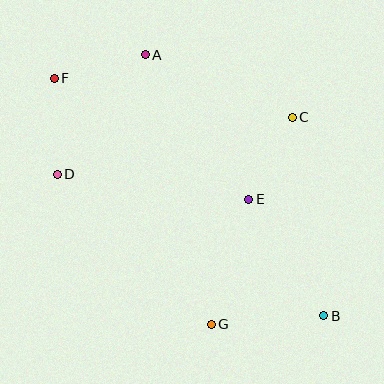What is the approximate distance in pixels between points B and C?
The distance between B and C is approximately 201 pixels.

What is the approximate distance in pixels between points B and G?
The distance between B and G is approximately 113 pixels.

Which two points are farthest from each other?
Points B and F are farthest from each other.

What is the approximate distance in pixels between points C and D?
The distance between C and D is approximately 242 pixels.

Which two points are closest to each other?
Points C and E are closest to each other.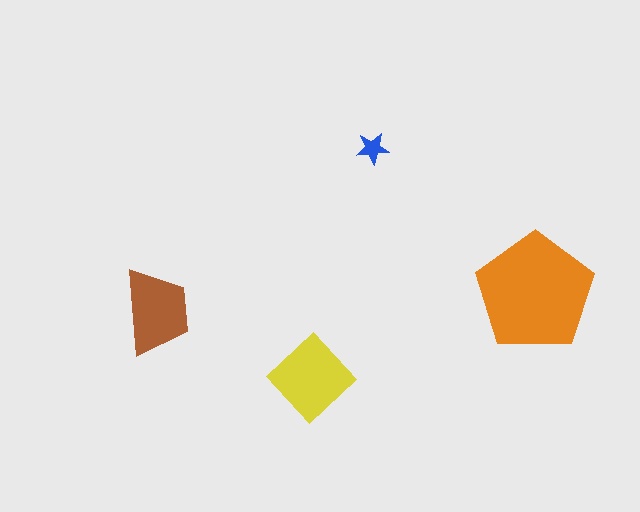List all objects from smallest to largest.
The blue star, the brown trapezoid, the yellow diamond, the orange pentagon.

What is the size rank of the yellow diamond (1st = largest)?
2nd.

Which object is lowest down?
The yellow diamond is bottommost.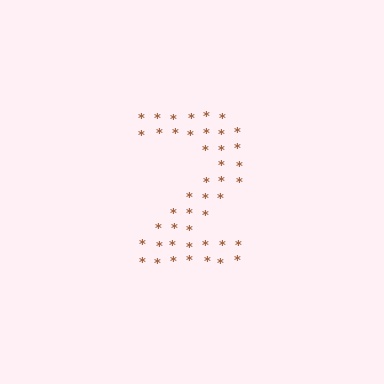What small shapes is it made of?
It is made of small asterisks.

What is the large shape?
The large shape is the digit 2.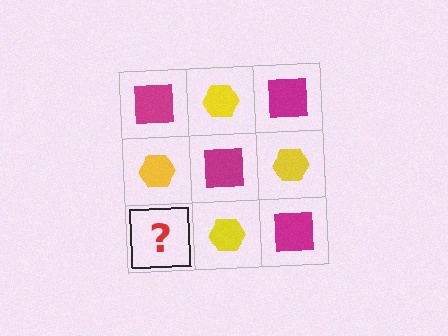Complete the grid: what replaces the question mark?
The question mark should be replaced with a magenta square.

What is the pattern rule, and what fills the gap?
The rule is that it alternates magenta square and yellow hexagon in a checkerboard pattern. The gap should be filled with a magenta square.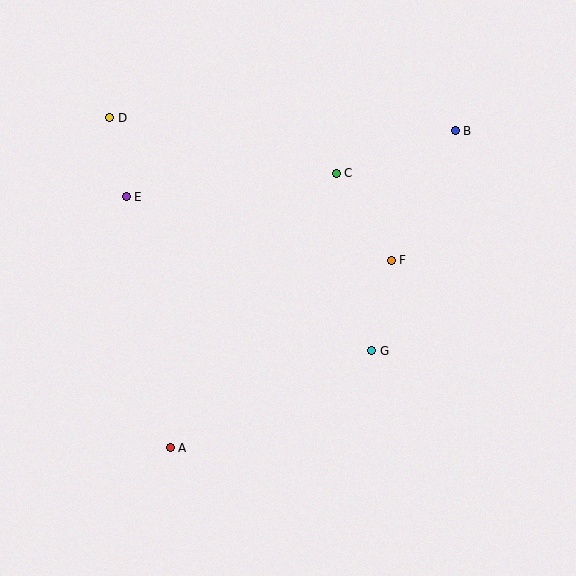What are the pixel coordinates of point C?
Point C is at (336, 173).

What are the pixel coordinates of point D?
Point D is at (110, 118).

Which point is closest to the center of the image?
Point G at (372, 351) is closest to the center.